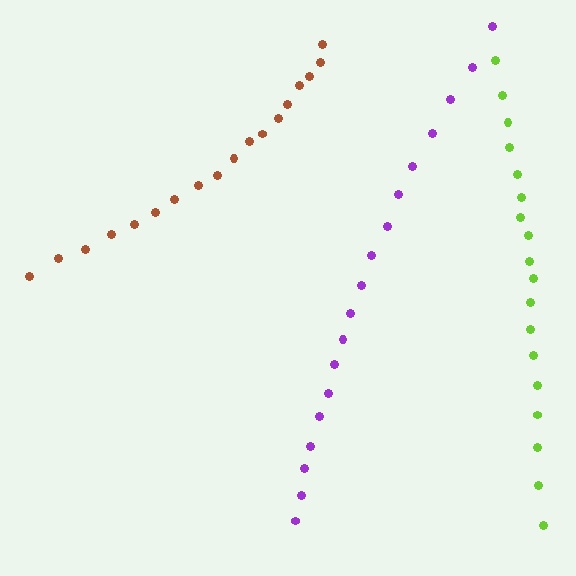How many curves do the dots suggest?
There are 3 distinct paths.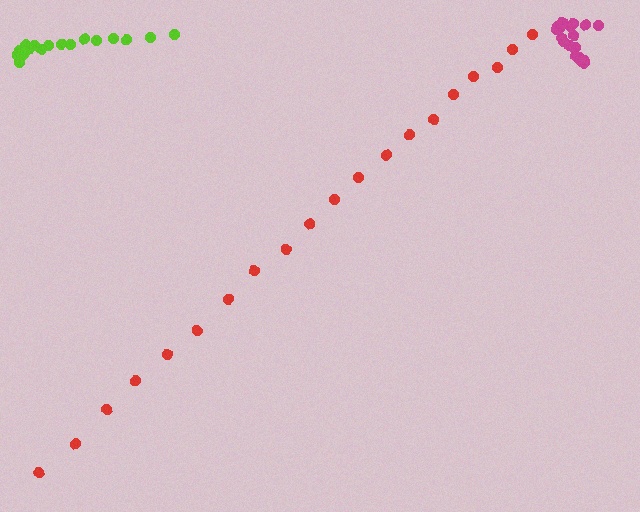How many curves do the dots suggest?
There are 3 distinct paths.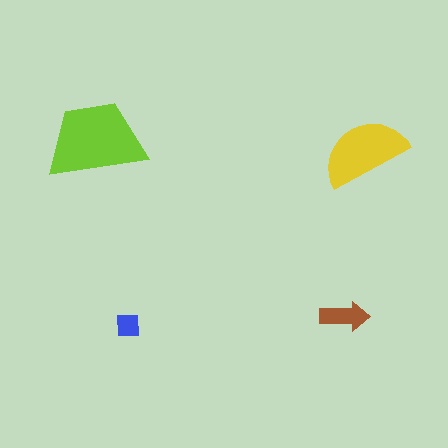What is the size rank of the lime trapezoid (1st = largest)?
1st.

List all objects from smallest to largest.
The blue square, the brown arrow, the yellow semicircle, the lime trapezoid.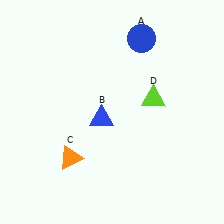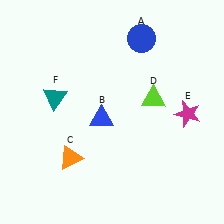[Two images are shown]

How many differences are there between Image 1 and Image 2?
There are 2 differences between the two images.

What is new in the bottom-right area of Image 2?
A magenta star (E) was added in the bottom-right area of Image 2.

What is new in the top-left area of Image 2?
A teal triangle (F) was added in the top-left area of Image 2.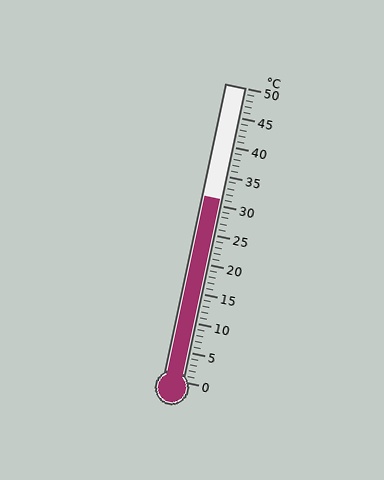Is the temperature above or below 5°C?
The temperature is above 5°C.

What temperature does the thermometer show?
The thermometer shows approximately 31°C.